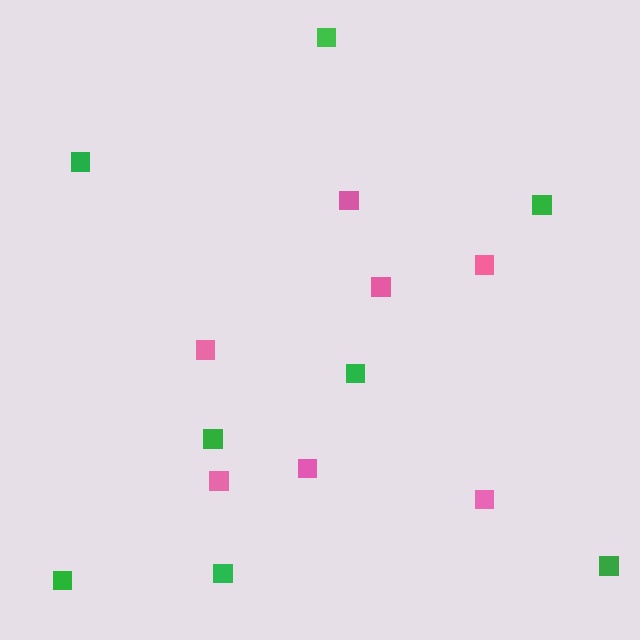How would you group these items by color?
There are 2 groups: one group of pink squares (7) and one group of green squares (8).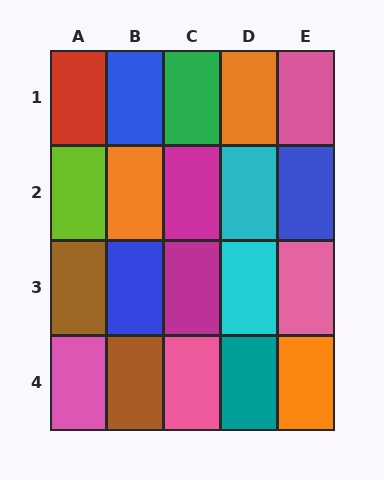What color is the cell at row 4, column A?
Pink.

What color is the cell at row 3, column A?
Brown.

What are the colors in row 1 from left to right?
Red, blue, green, orange, pink.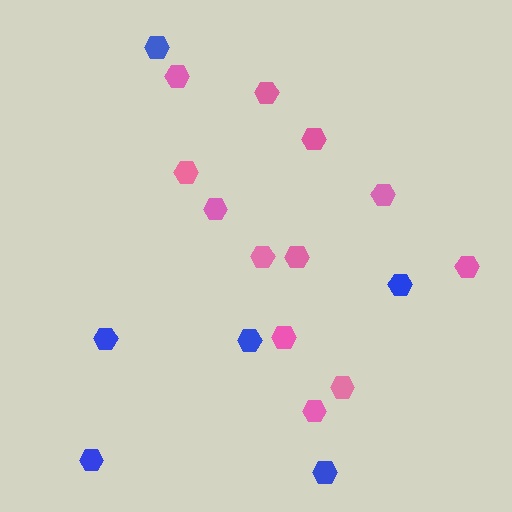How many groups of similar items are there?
There are 2 groups: one group of pink hexagons (12) and one group of blue hexagons (6).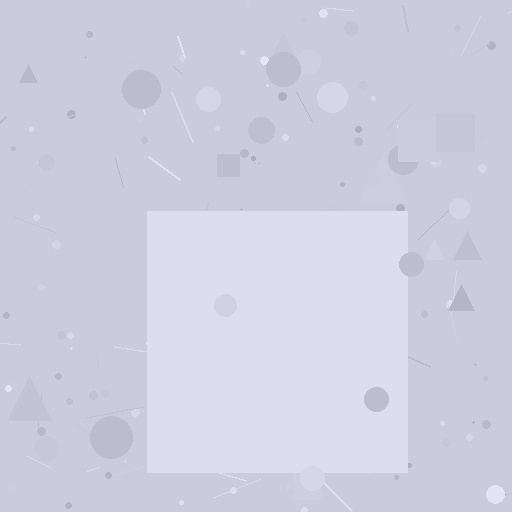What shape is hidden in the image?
A square is hidden in the image.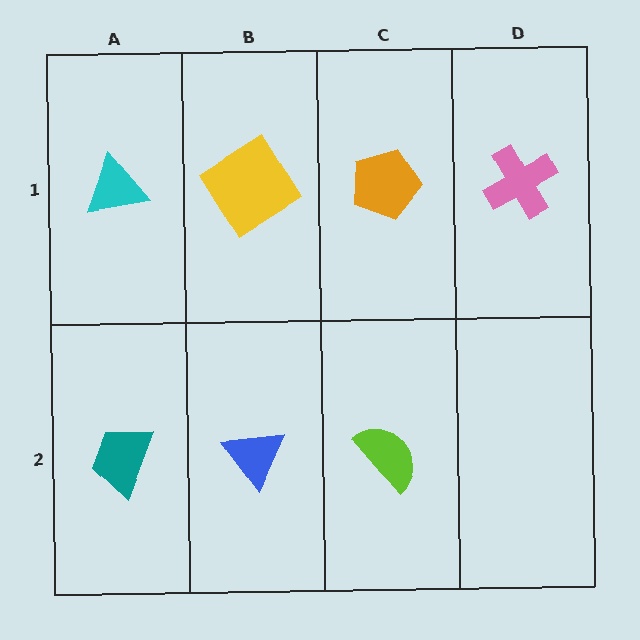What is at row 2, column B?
A blue triangle.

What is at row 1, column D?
A pink cross.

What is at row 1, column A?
A cyan triangle.